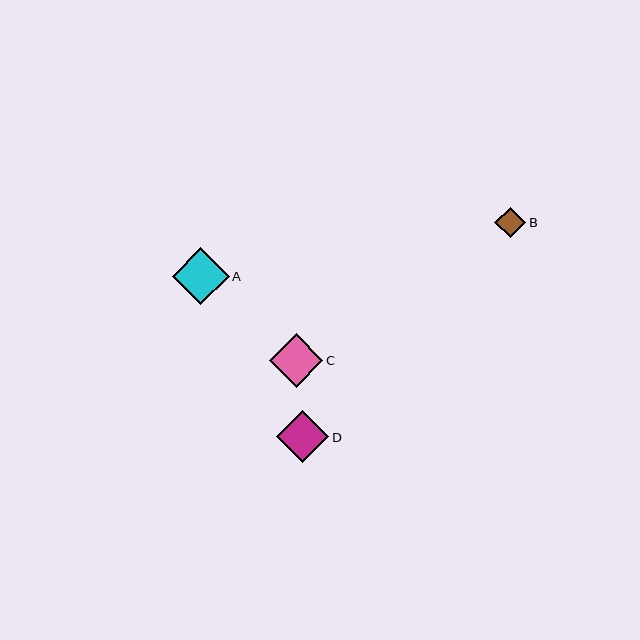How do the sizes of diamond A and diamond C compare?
Diamond A and diamond C are approximately the same size.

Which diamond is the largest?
Diamond A is the largest with a size of approximately 57 pixels.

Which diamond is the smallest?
Diamond B is the smallest with a size of approximately 31 pixels.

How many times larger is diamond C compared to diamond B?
Diamond C is approximately 1.7 times the size of diamond B.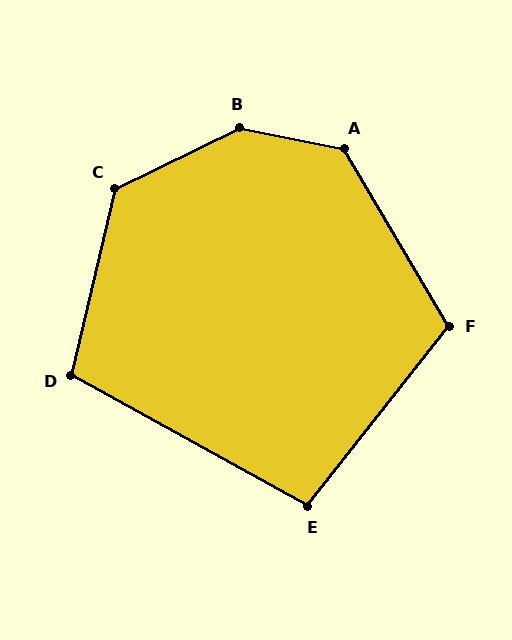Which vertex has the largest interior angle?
B, at approximately 143 degrees.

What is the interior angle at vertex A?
Approximately 132 degrees (obtuse).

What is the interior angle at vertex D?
Approximately 106 degrees (obtuse).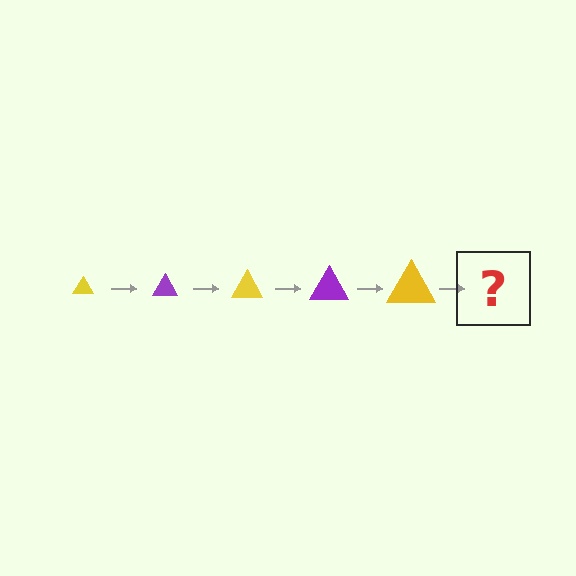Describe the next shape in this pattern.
It should be a purple triangle, larger than the previous one.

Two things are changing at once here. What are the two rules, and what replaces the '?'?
The two rules are that the triangle grows larger each step and the color cycles through yellow and purple. The '?' should be a purple triangle, larger than the previous one.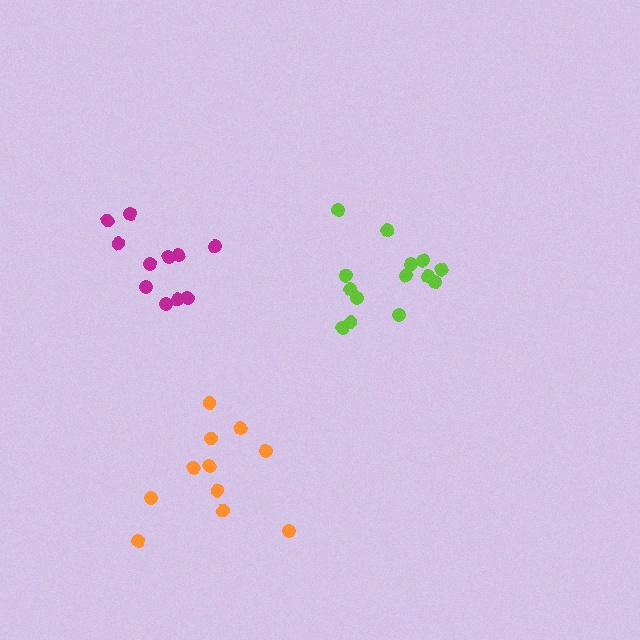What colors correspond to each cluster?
The clusters are colored: lime, magenta, orange.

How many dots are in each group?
Group 1: 14 dots, Group 2: 11 dots, Group 3: 11 dots (36 total).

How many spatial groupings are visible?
There are 3 spatial groupings.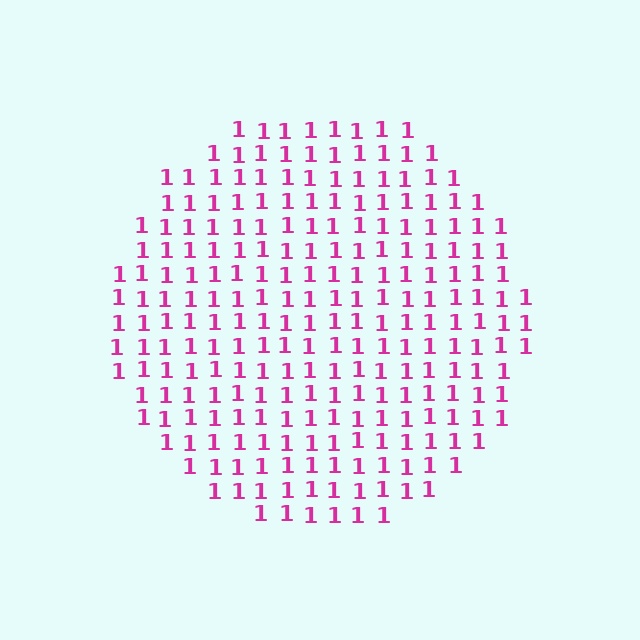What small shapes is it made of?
It is made of small digit 1's.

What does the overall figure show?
The overall figure shows a circle.